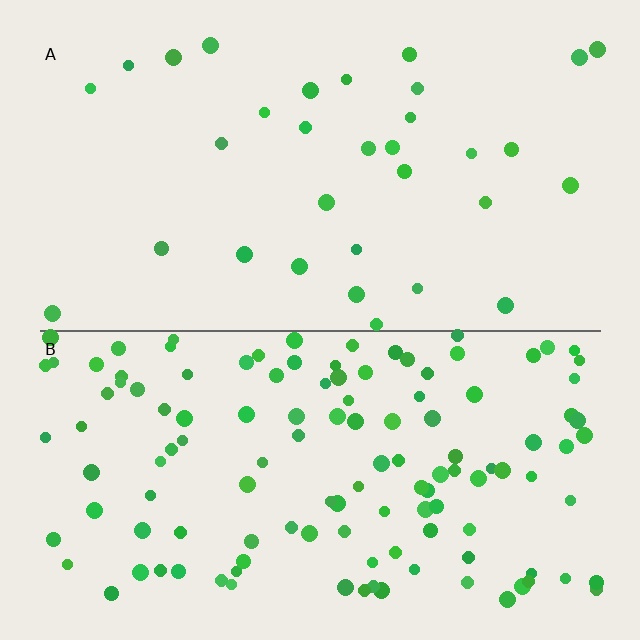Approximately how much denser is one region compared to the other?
Approximately 3.9× — region B over region A.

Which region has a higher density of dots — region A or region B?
B (the bottom).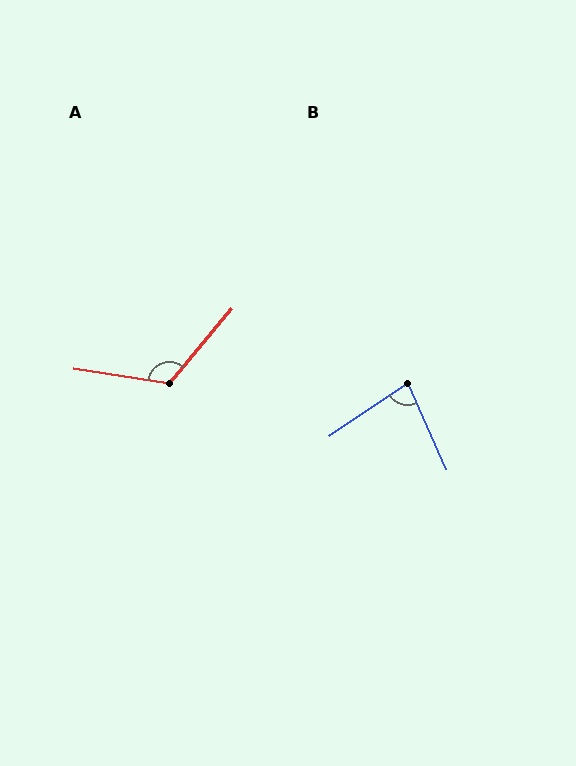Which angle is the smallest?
B, at approximately 80 degrees.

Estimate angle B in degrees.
Approximately 80 degrees.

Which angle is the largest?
A, at approximately 121 degrees.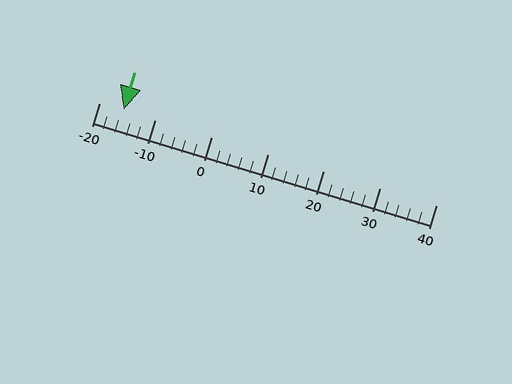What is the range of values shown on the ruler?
The ruler shows values from -20 to 40.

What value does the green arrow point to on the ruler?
The green arrow points to approximately -16.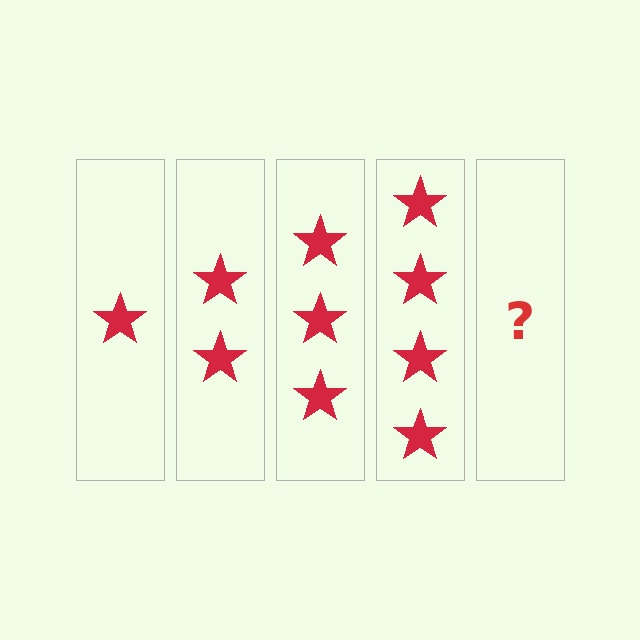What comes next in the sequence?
The next element should be 5 stars.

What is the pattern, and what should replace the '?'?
The pattern is that each step adds one more star. The '?' should be 5 stars.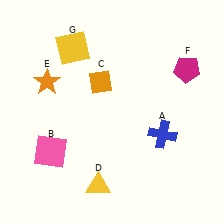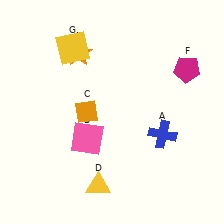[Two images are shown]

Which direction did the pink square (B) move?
The pink square (B) moved right.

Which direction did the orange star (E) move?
The orange star (E) moved right.